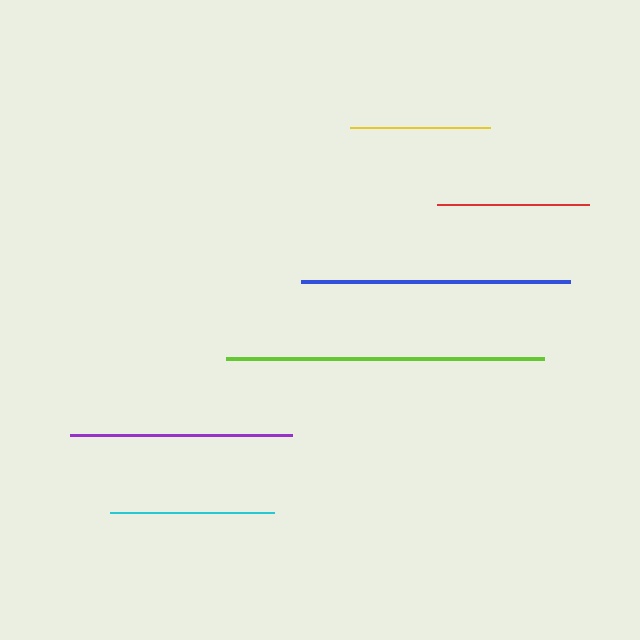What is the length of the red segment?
The red segment is approximately 152 pixels long.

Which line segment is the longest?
The lime line is the longest at approximately 318 pixels.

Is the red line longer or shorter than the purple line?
The purple line is longer than the red line.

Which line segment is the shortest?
The yellow line is the shortest at approximately 140 pixels.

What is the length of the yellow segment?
The yellow segment is approximately 140 pixels long.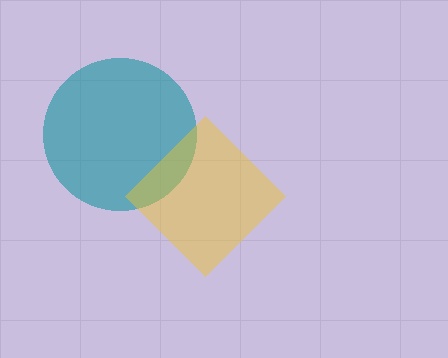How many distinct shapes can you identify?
There are 2 distinct shapes: a teal circle, a yellow diamond.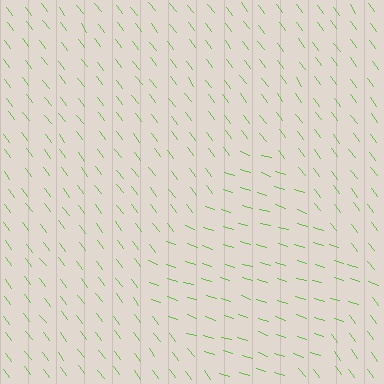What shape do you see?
I see a diamond.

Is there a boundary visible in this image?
Yes, there is a texture boundary formed by a change in line orientation.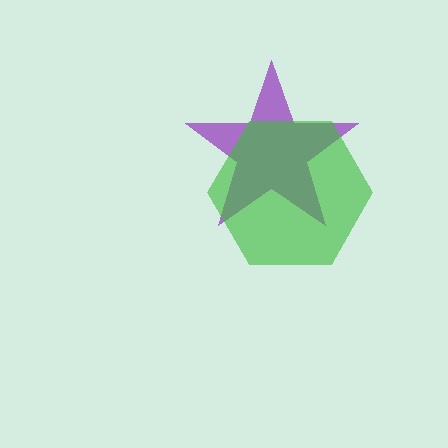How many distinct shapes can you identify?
There are 2 distinct shapes: a purple star, a green hexagon.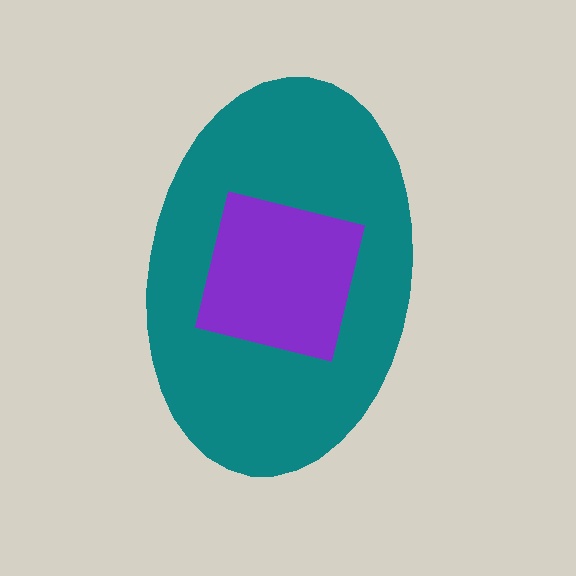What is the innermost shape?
The purple square.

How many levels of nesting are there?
2.